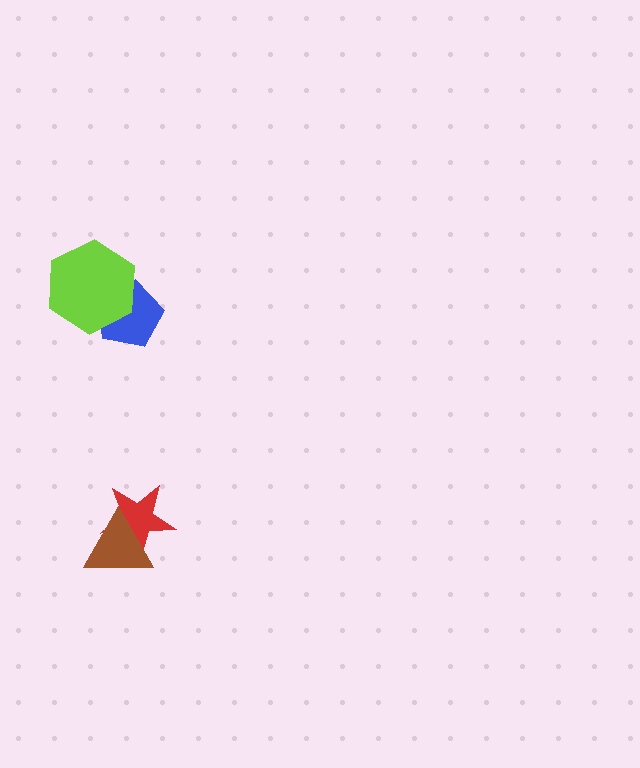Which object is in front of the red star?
The brown triangle is in front of the red star.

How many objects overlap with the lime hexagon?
1 object overlaps with the lime hexagon.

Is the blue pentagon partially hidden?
Yes, it is partially covered by another shape.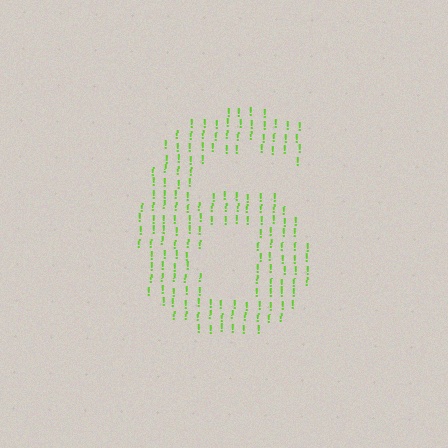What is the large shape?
The large shape is the digit 6.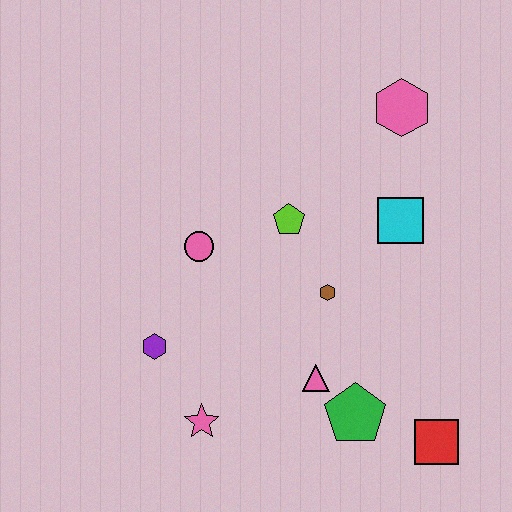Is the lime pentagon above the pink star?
Yes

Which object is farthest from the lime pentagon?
The red square is farthest from the lime pentagon.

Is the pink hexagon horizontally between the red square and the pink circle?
Yes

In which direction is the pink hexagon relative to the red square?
The pink hexagon is above the red square.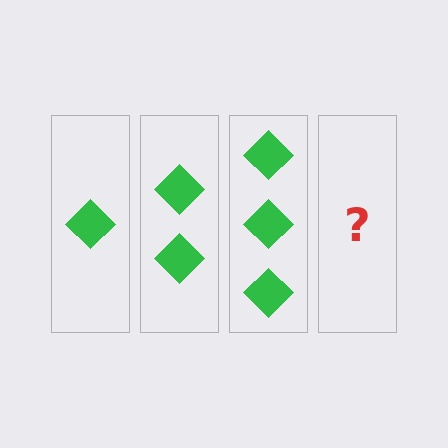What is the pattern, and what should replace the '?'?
The pattern is that each step adds one more diamond. The '?' should be 4 diamonds.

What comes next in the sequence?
The next element should be 4 diamonds.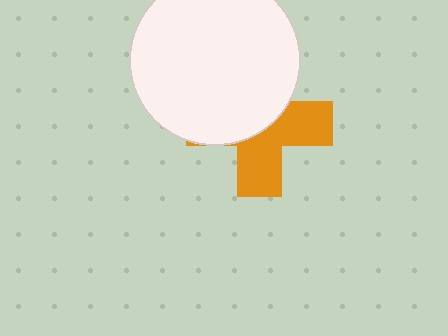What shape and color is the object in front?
The object in front is a white circle.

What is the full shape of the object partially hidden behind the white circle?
The partially hidden object is an orange cross.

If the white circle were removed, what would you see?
You would see the complete orange cross.